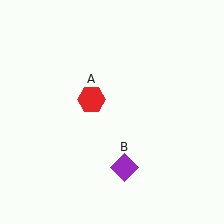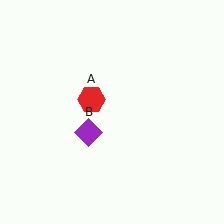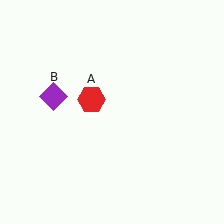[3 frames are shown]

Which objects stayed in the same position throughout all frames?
Red hexagon (object A) remained stationary.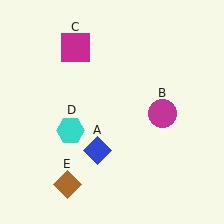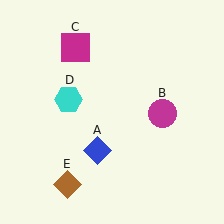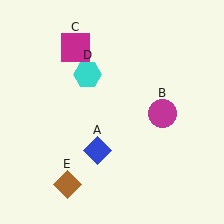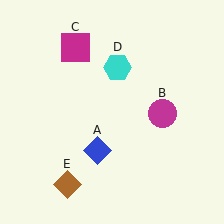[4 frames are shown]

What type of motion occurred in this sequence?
The cyan hexagon (object D) rotated clockwise around the center of the scene.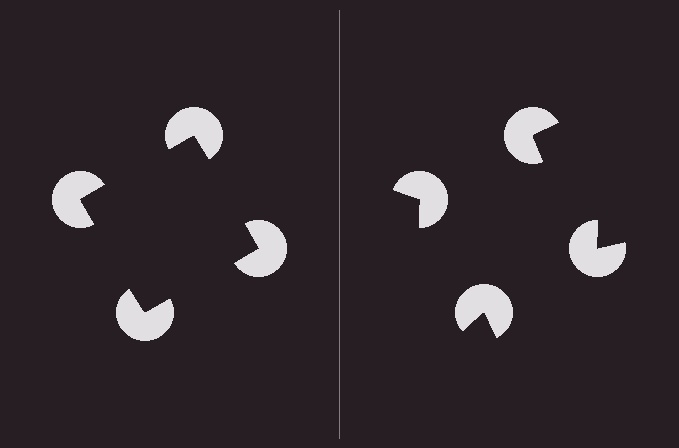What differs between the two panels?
The pac-man discs are positioned identically on both sides; only the wedge orientations differ. On the left they align to a square; on the right they are misaligned.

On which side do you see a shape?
An illusory square appears on the left side. On the right side the wedge cuts are rotated, so no coherent shape forms.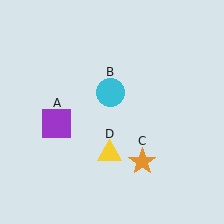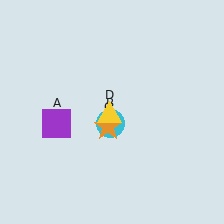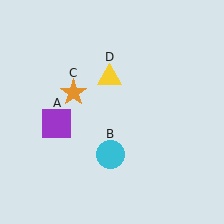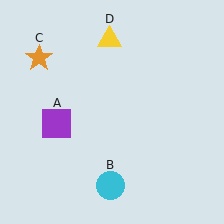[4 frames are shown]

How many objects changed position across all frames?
3 objects changed position: cyan circle (object B), orange star (object C), yellow triangle (object D).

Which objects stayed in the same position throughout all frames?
Purple square (object A) remained stationary.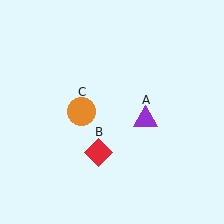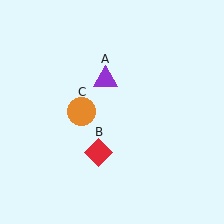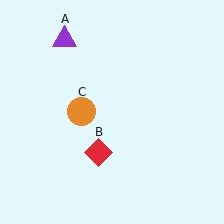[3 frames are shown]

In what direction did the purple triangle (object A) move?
The purple triangle (object A) moved up and to the left.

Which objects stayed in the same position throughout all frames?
Red diamond (object B) and orange circle (object C) remained stationary.